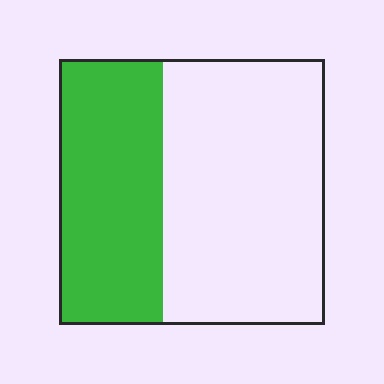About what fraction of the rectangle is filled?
About two fifths (2/5).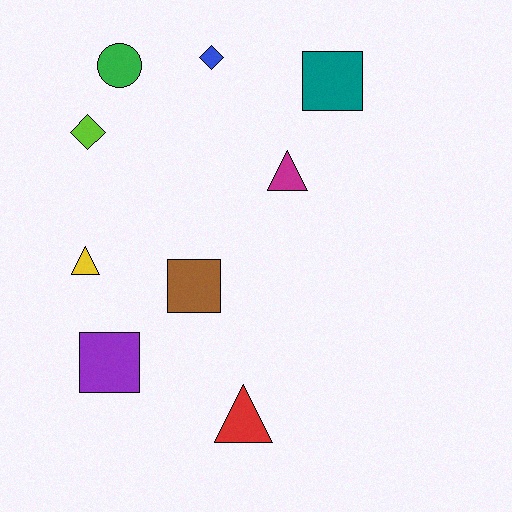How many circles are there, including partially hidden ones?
There is 1 circle.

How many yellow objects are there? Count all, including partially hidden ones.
There is 1 yellow object.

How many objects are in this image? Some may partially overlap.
There are 9 objects.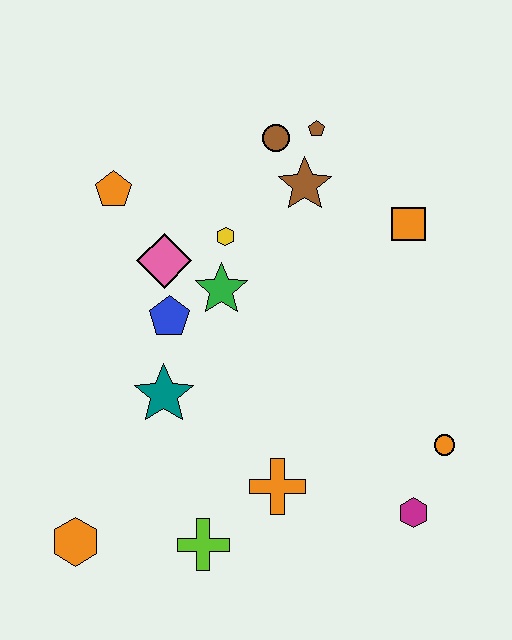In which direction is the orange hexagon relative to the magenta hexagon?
The orange hexagon is to the left of the magenta hexagon.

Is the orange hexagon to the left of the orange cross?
Yes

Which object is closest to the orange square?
The brown star is closest to the orange square.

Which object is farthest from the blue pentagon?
The magenta hexagon is farthest from the blue pentagon.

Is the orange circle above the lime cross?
Yes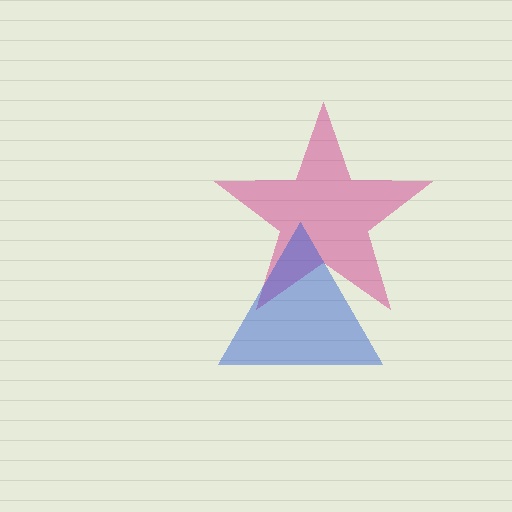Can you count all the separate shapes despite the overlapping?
Yes, there are 2 separate shapes.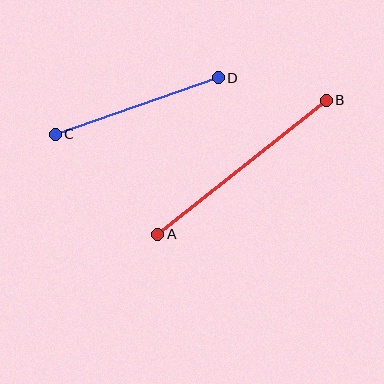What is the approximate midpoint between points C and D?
The midpoint is at approximately (137, 106) pixels.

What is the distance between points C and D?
The distance is approximately 173 pixels.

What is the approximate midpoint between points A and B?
The midpoint is at approximately (242, 167) pixels.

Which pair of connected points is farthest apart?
Points A and B are farthest apart.